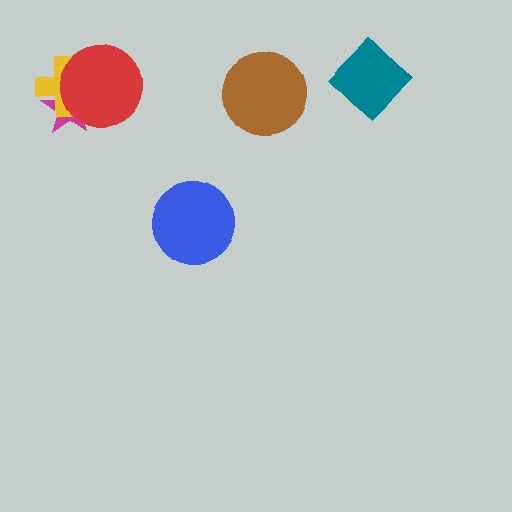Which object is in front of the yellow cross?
The red circle is in front of the yellow cross.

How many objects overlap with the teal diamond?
0 objects overlap with the teal diamond.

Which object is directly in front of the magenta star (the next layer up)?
The yellow cross is directly in front of the magenta star.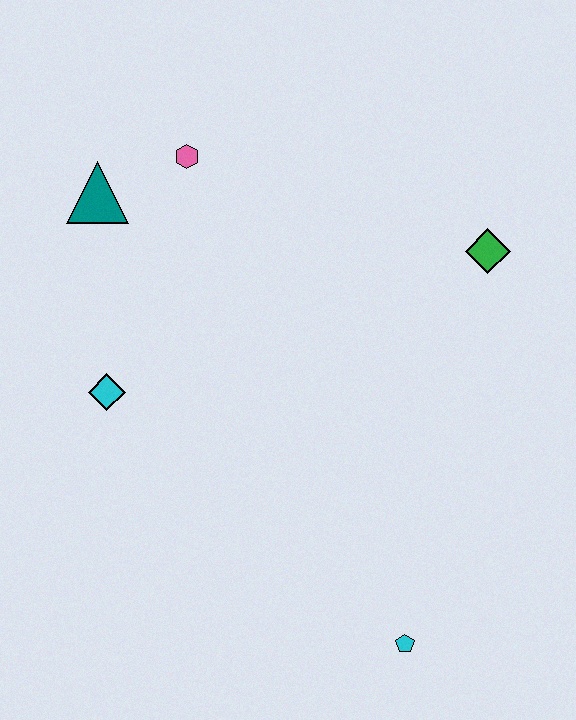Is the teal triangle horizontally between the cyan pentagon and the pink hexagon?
No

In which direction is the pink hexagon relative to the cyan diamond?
The pink hexagon is above the cyan diamond.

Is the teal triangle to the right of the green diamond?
No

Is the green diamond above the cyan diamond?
Yes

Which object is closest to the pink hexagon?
The teal triangle is closest to the pink hexagon.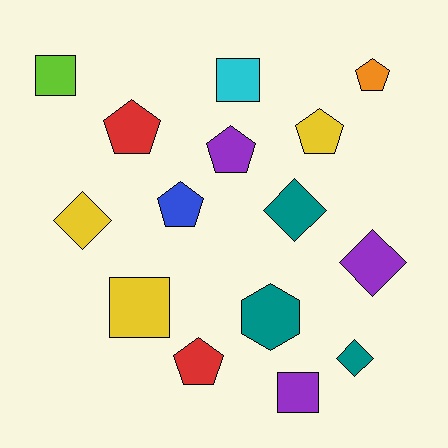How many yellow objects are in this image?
There are 3 yellow objects.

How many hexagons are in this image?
There is 1 hexagon.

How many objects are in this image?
There are 15 objects.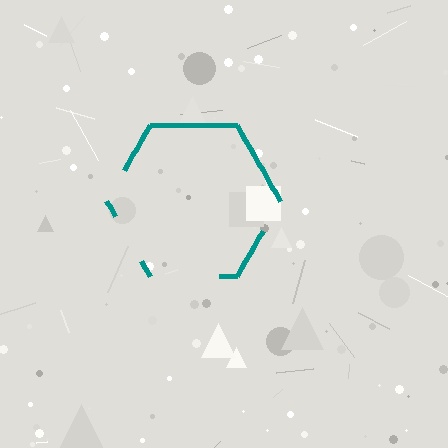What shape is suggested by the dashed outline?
The dashed outline suggests a hexagon.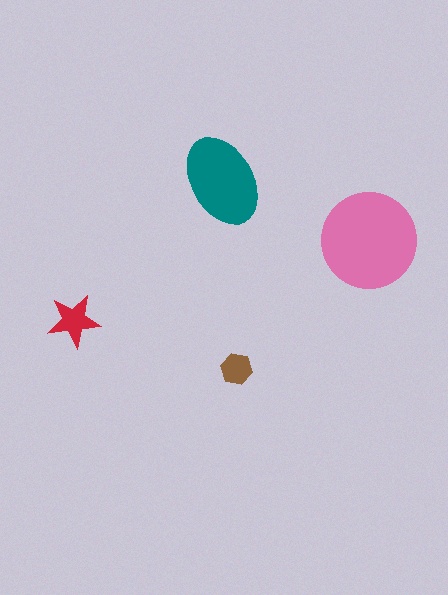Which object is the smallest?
The brown hexagon.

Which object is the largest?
The pink circle.